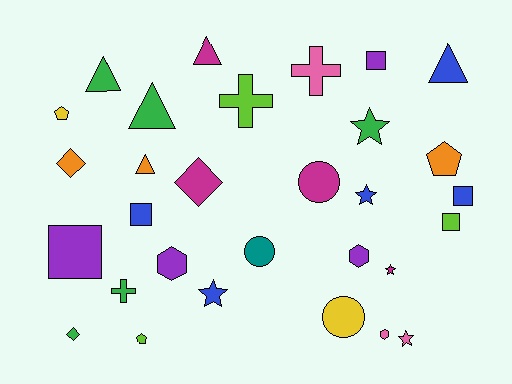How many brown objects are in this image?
There are no brown objects.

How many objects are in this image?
There are 30 objects.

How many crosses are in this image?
There are 3 crosses.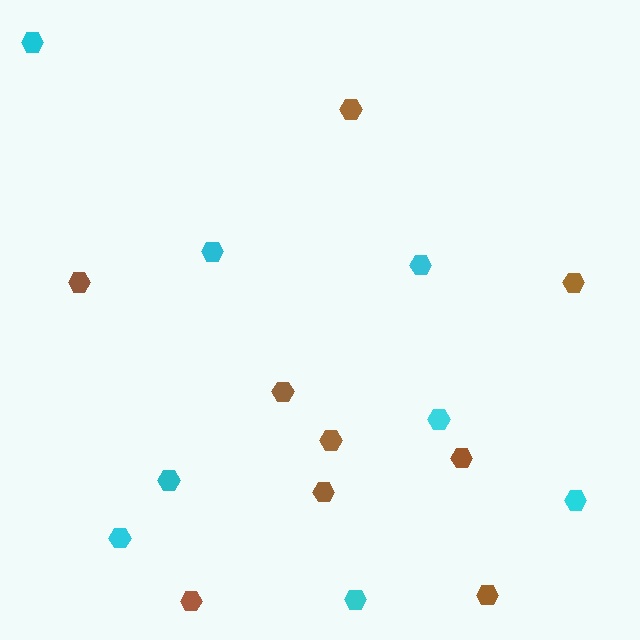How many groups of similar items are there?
There are 2 groups: one group of brown hexagons (9) and one group of cyan hexagons (8).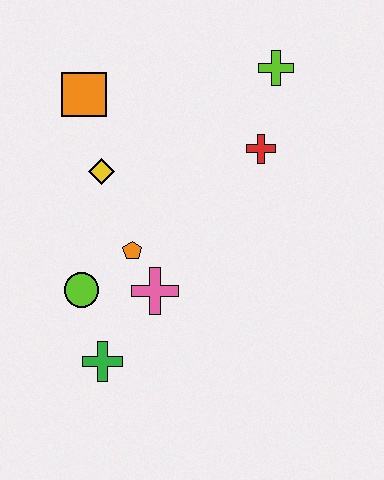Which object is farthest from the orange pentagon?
The lime cross is farthest from the orange pentagon.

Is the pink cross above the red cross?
No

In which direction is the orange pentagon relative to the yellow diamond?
The orange pentagon is below the yellow diamond.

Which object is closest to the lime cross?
The red cross is closest to the lime cross.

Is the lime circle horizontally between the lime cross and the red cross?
No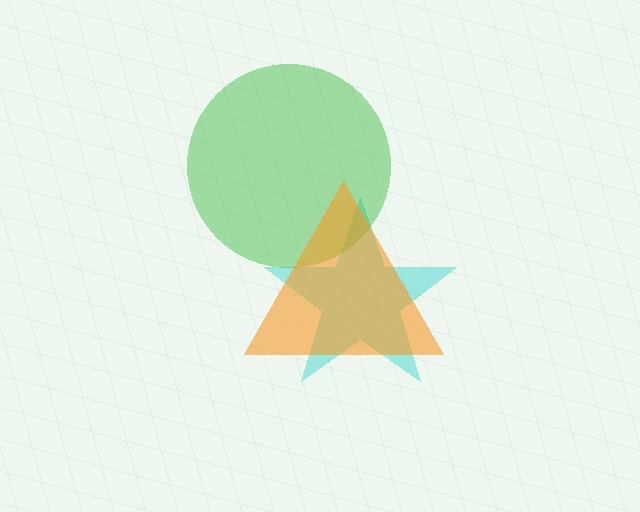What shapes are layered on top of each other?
The layered shapes are: a cyan star, a green circle, an orange triangle.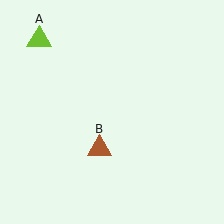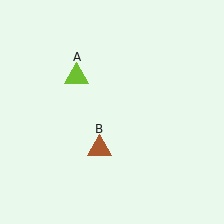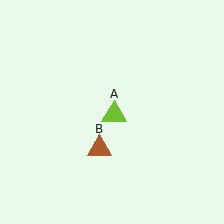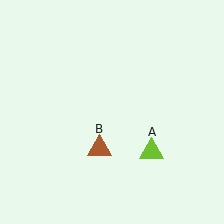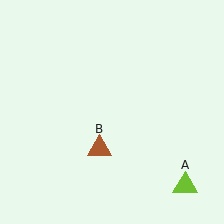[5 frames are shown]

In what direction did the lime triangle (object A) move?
The lime triangle (object A) moved down and to the right.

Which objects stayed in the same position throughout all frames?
Brown triangle (object B) remained stationary.